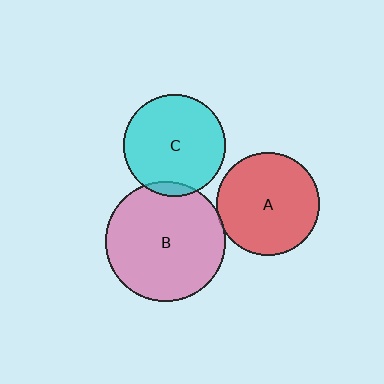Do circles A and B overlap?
Yes.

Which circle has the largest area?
Circle B (pink).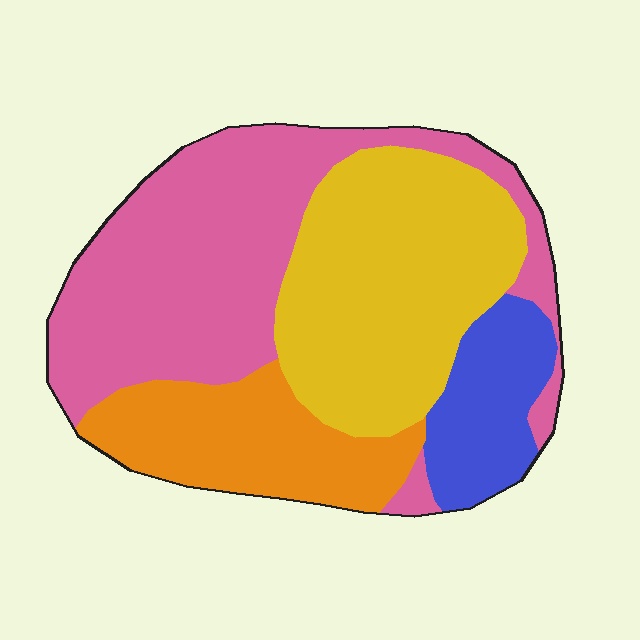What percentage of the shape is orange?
Orange takes up about one sixth (1/6) of the shape.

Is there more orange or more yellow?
Yellow.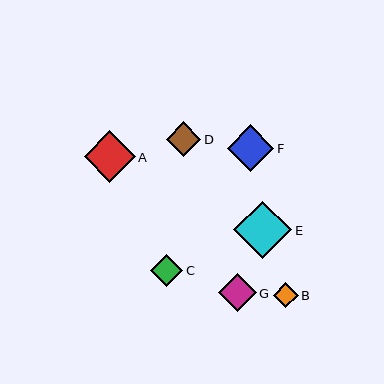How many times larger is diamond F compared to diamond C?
Diamond F is approximately 1.4 times the size of diamond C.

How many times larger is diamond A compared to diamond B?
Diamond A is approximately 2.0 times the size of diamond B.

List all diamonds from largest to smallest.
From largest to smallest: E, A, F, G, D, C, B.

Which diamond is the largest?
Diamond E is the largest with a size of approximately 58 pixels.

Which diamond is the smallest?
Diamond B is the smallest with a size of approximately 25 pixels.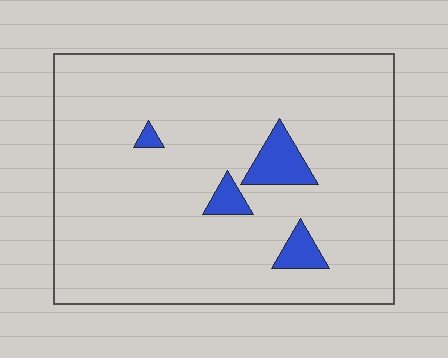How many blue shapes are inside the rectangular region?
4.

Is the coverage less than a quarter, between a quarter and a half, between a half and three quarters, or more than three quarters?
Less than a quarter.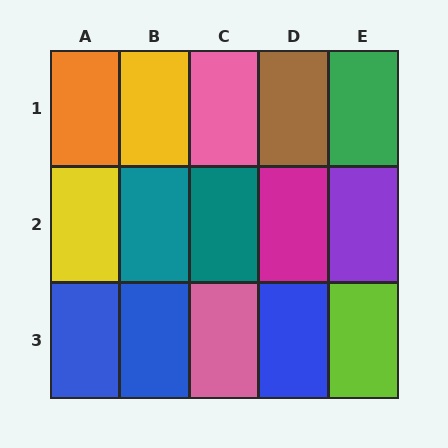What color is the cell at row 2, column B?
Teal.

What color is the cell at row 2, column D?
Magenta.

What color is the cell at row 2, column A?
Yellow.